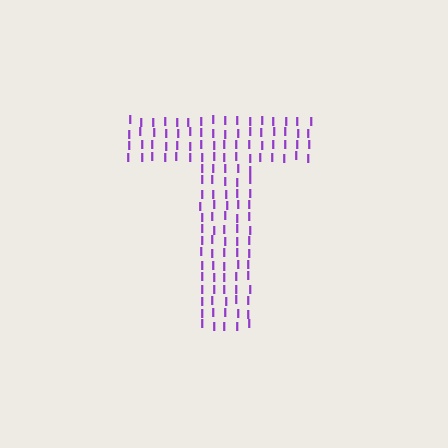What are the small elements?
The small elements are letter I's.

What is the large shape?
The large shape is the letter T.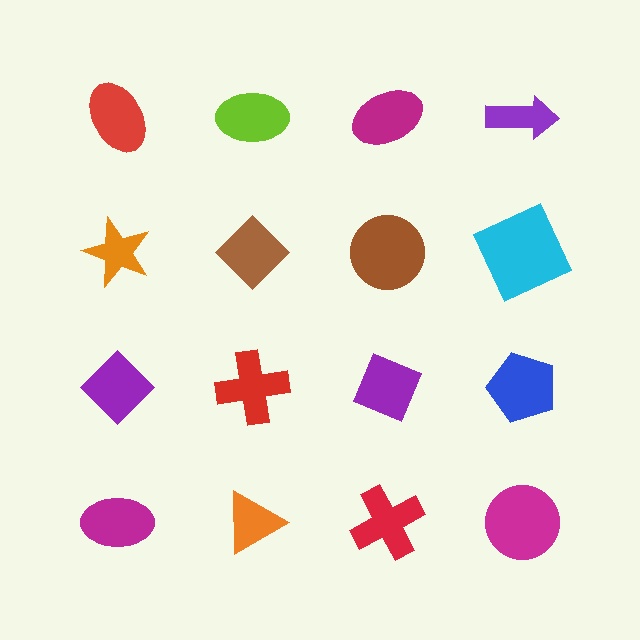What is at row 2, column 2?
A brown diamond.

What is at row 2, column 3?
A brown circle.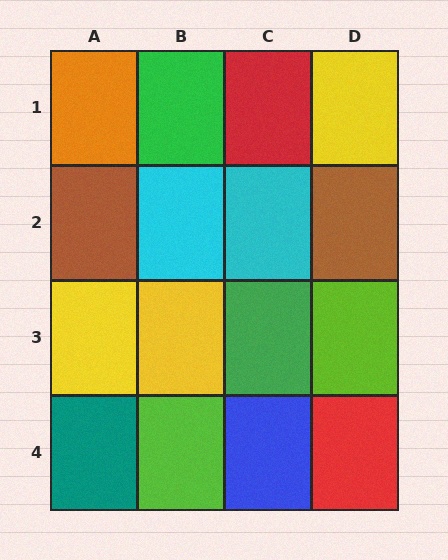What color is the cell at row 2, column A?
Brown.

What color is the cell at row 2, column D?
Brown.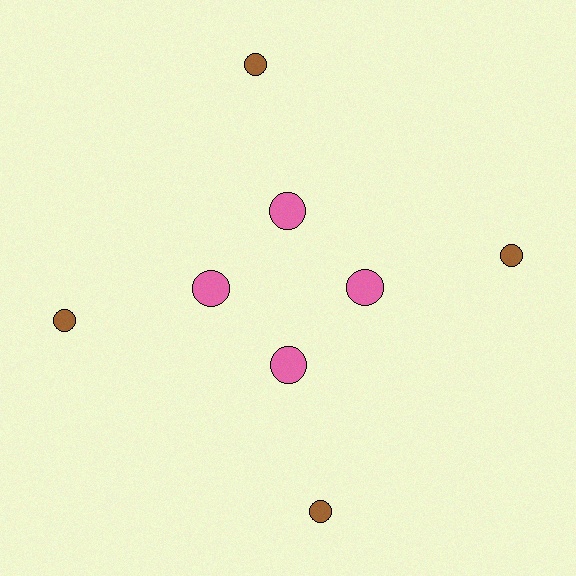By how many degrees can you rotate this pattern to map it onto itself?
The pattern maps onto itself every 90 degrees of rotation.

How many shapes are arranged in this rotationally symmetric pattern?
There are 8 shapes, arranged in 4 groups of 2.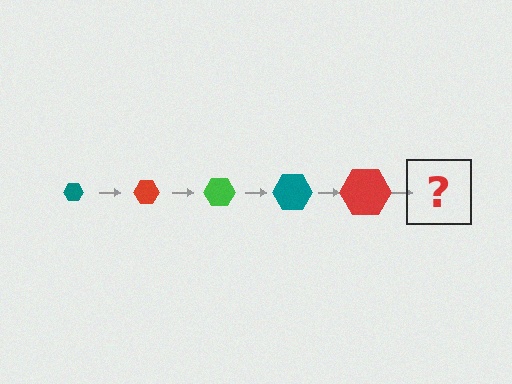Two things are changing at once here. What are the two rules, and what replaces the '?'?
The two rules are that the hexagon grows larger each step and the color cycles through teal, red, and green. The '?' should be a green hexagon, larger than the previous one.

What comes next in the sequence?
The next element should be a green hexagon, larger than the previous one.